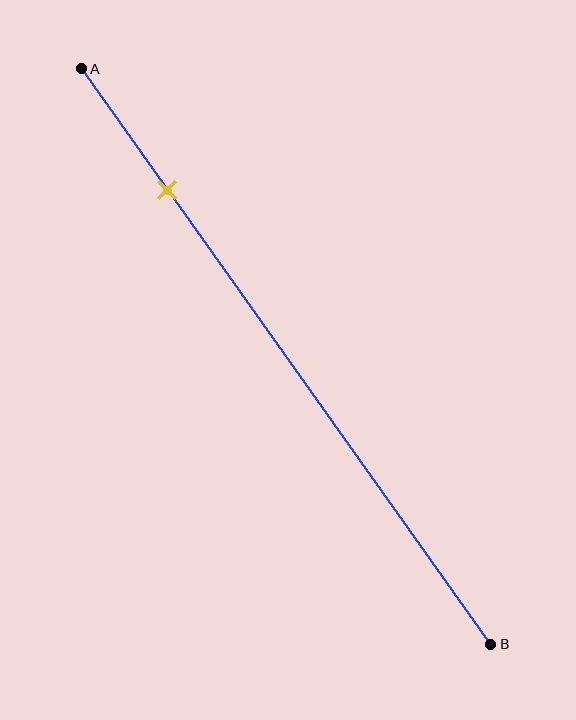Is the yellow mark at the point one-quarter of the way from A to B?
No, the mark is at about 20% from A, not at the 25% one-quarter point.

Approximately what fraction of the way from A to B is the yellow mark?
The yellow mark is approximately 20% of the way from A to B.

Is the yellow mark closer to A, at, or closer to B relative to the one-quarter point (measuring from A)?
The yellow mark is closer to point A than the one-quarter point of segment AB.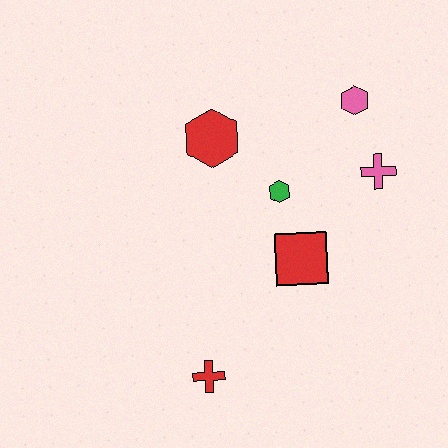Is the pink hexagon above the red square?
Yes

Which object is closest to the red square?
The green hexagon is closest to the red square.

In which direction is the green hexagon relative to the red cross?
The green hexagon is above the red cross.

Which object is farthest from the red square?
The pink hexagon is farthest from the red square.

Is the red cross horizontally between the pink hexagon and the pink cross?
No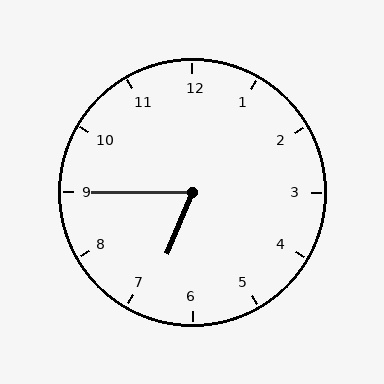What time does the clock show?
6:45.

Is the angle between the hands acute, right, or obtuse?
It is acute.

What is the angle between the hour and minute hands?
Approximately 68 degrees.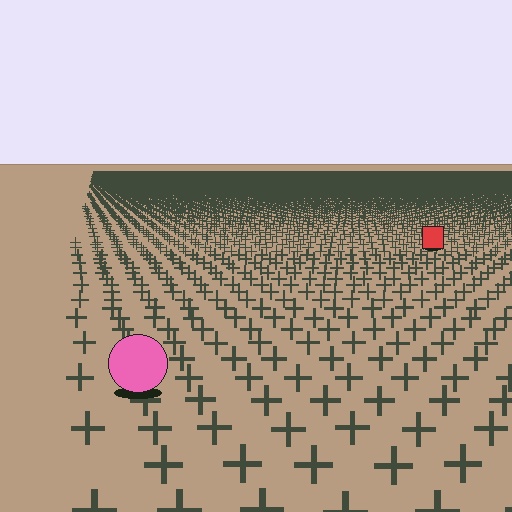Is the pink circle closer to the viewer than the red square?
Yes. The pink circle is closer — you can tell from the texture gradient: the ground texture is coarser near it.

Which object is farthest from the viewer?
The red square is farthest from the viewer. It appears smaller and the ground texture around it is denser.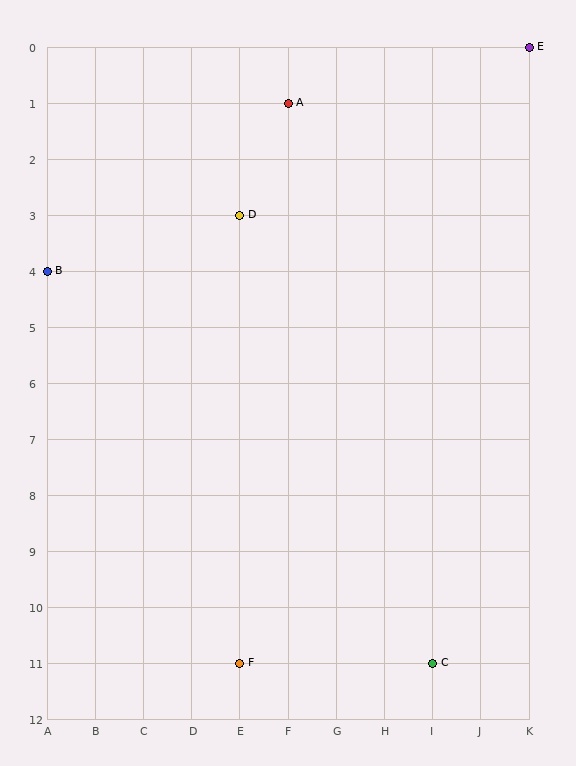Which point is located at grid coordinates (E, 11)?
Point F is at (E, 11).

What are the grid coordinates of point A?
Point A is at grid coordinates (F, 1).